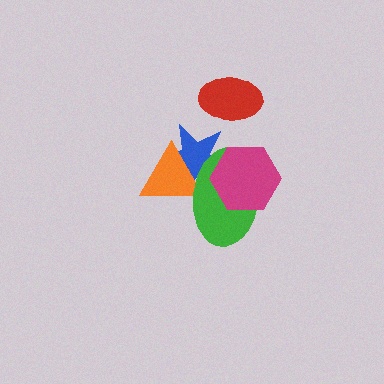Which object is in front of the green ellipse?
The magenta hexagon is in front of the green ellipse.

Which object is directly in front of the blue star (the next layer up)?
The orange triangle is directly in front of the blue star.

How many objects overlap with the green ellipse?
3 objects overlap with the green ellipse.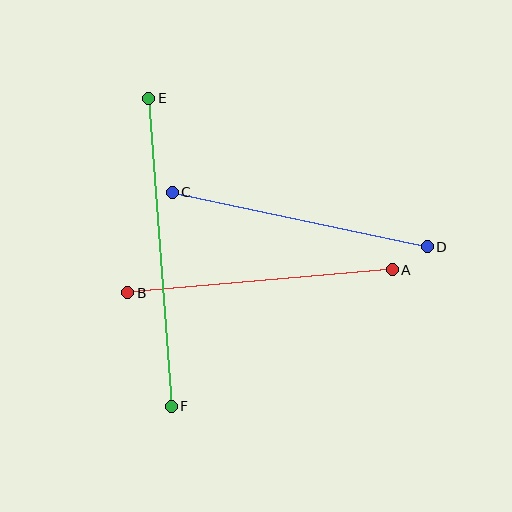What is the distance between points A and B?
The distance is approximately 266 pixels.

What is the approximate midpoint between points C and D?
The midpoint is at approximately (300, 219) pixels.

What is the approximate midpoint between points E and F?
The midpoint is at approximately (160, 252) pixels.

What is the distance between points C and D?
The distance is approximately 260 pixels.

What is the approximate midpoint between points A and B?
The midpoint is at approximately (260, 281) pixels.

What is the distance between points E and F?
The distance is approximately 309 pixels.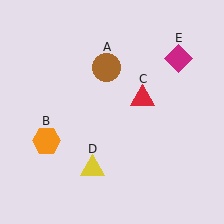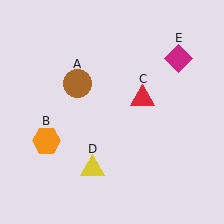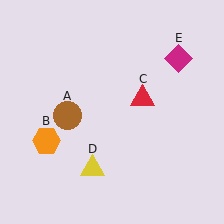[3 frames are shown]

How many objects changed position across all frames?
1 object changed position: brown circle (object A).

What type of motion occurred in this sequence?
The brown circle (object A) rotated counterclockwise around the center of the scene.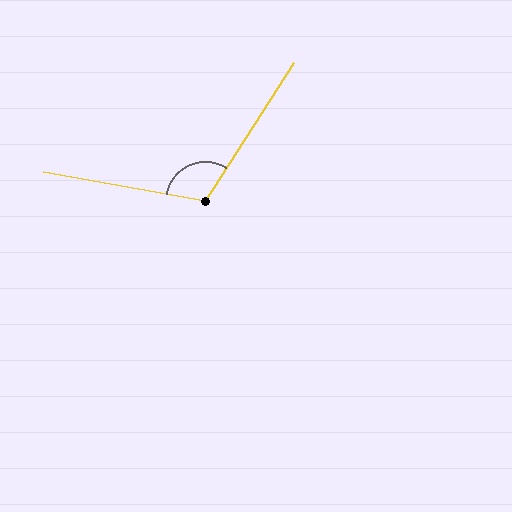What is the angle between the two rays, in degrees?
Approximately 112 degrees.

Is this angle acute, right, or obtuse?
It is obtuse.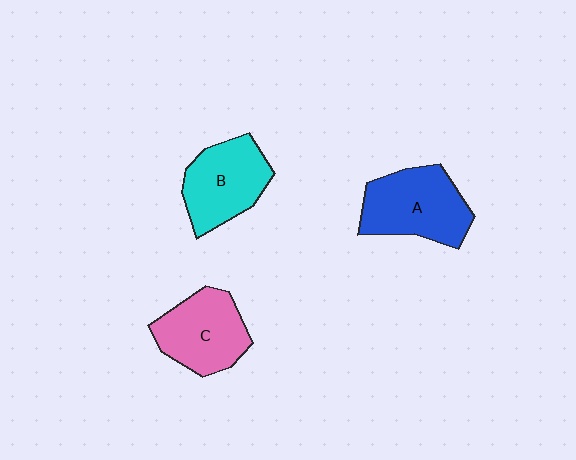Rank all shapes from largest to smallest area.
From largest to smallest: A (blue), C (pink), B (cyan).